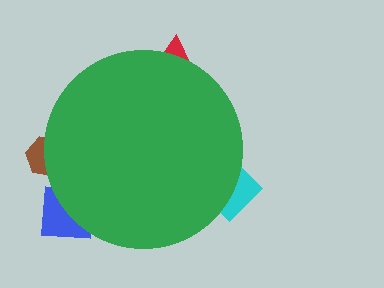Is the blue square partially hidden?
Yes, the blue square is partially hidden behind the green circle.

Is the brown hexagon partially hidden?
Yes, the brown hexagon is partially hidden behind the green circle.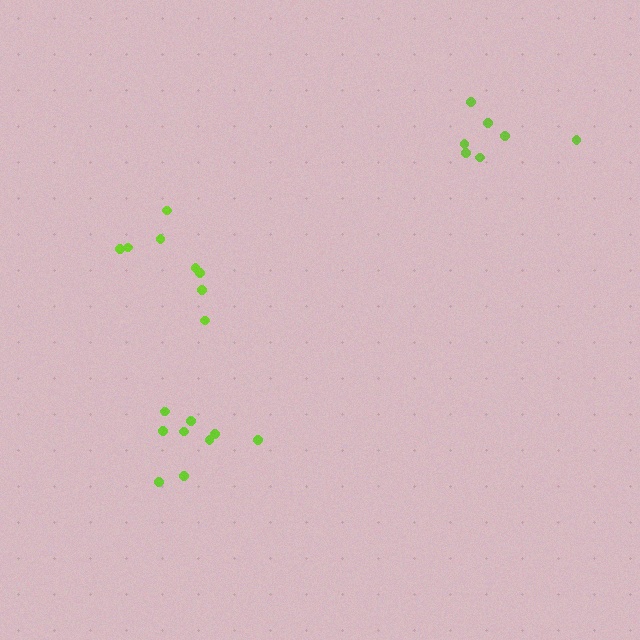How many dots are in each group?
Group 1: 8 dots, Group 2: 7 dots, Group 3: 9 dots (24 total).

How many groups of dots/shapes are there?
There are 3 groups.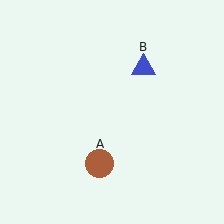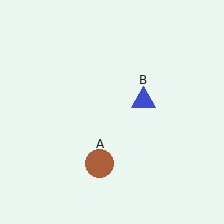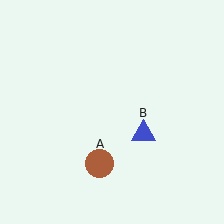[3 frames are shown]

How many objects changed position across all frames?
1 object changed position: blue triangle (object B).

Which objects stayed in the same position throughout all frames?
Brown circle (object A) remained stationary.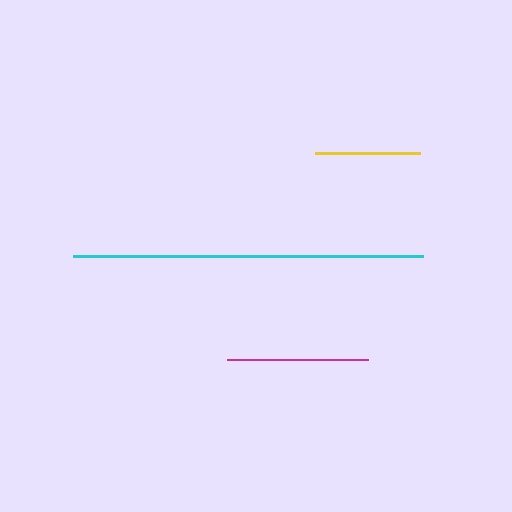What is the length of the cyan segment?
The cyan segment is approximately 350 pixels long.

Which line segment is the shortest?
The yellow line is the shortest at approximately 105 pixels.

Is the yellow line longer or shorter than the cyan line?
The cyan line is longer than the yellow line.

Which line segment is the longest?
The cyan line is the longest at approximately 350 pixels.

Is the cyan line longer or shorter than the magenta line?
The cyan line is longer than the magenta line.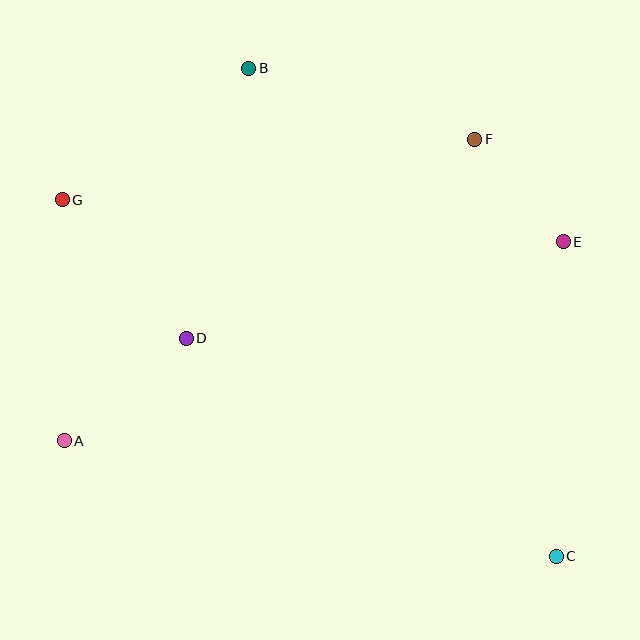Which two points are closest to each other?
Points E and F are closest to each other.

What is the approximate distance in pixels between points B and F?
The distance between B and F is approximately 237 pixels.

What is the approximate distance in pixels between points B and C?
The distance between B and C is approximately 577 pixels.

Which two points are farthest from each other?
Points C and G are farthest from each other.